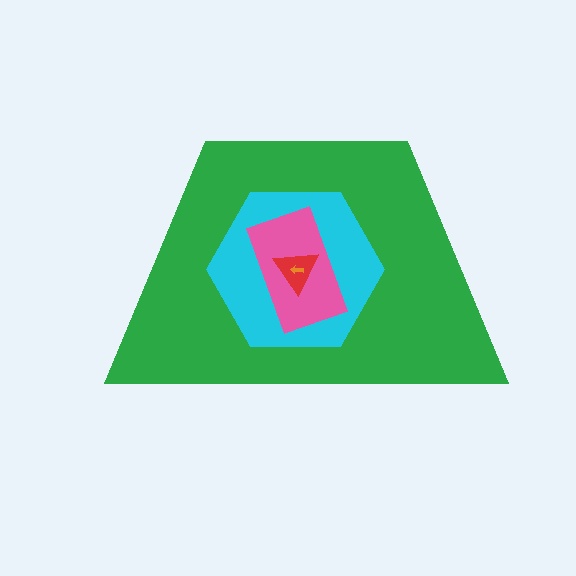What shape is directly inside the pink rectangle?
The red triangle.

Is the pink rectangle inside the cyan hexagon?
Yes.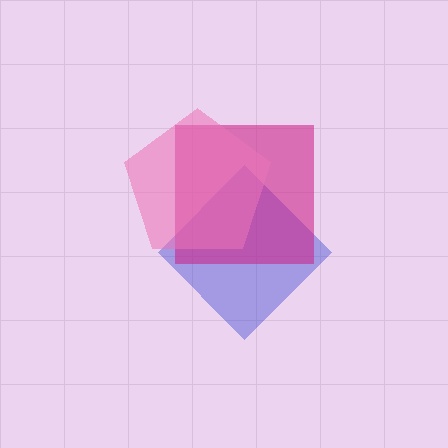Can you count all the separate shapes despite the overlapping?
Yes, there are 3 separate shapes.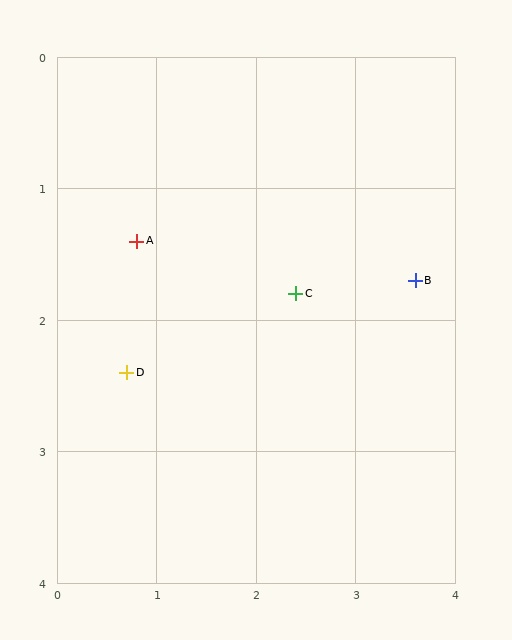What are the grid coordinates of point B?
Point B is at approximately (3.6, 1.7).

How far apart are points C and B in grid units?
Points C and B are about 1.2 grid units apart.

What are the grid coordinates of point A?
Point A is at approximately (0.8, 1.4).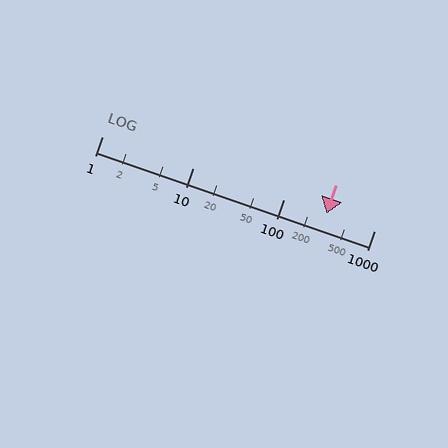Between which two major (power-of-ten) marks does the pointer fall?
The pointer is between 100 and 1000.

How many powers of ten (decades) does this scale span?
The scale spans 3 decades, from 1 to 1000.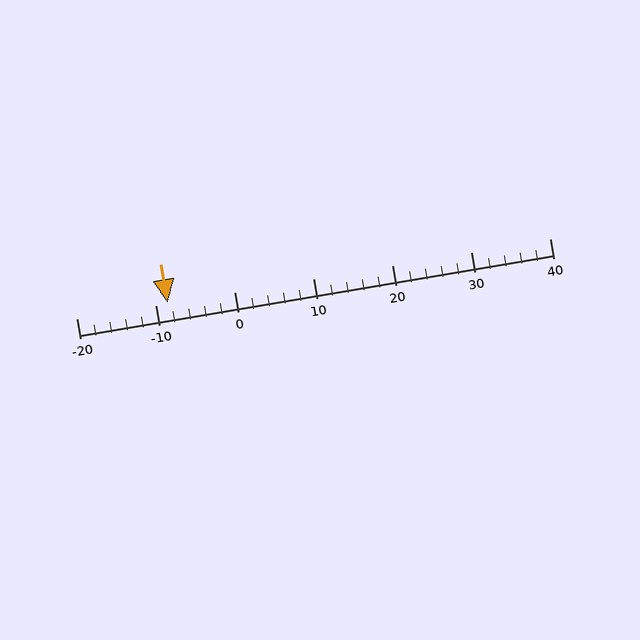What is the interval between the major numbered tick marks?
The major tick marks are spaced 10 units apart.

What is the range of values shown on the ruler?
The ruler shows values from -20 to 40.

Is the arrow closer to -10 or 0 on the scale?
The arrow is closer to -10.